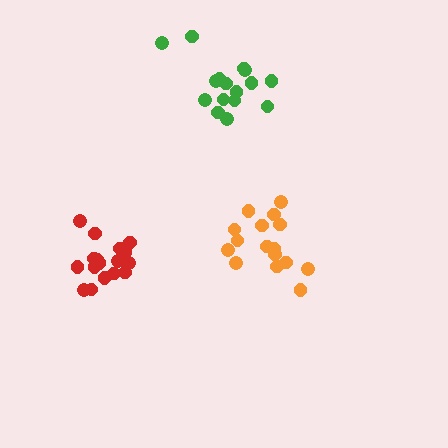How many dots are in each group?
Group 1: 17 dots, Group 2: 16 dots, Group 3: 16 dots (49 total).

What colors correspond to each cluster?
The clusters are colored: red, green, orange.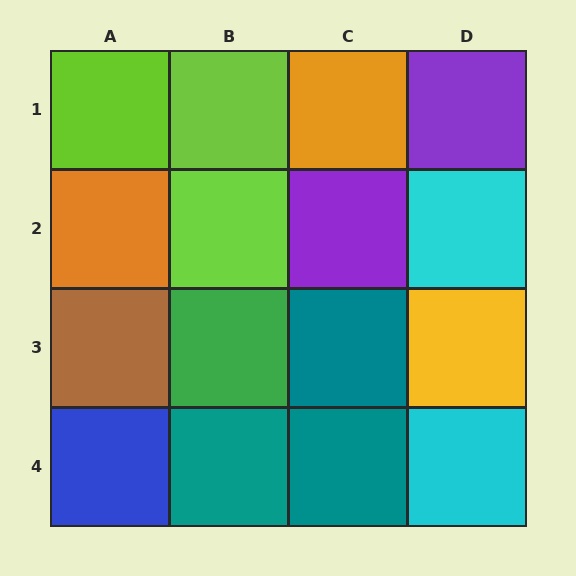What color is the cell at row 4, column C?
Teal.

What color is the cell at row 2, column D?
Cyan.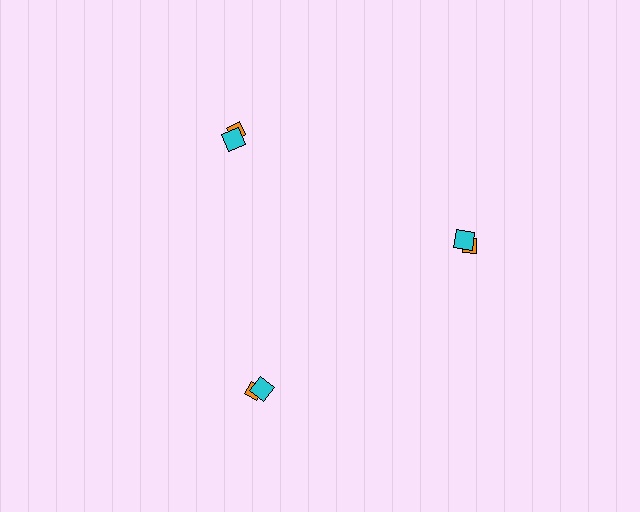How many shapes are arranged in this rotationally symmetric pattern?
There are 6 shapes, arranged in 3 groups of 2.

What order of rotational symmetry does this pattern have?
This pattern has 3-fold rotational symmetry.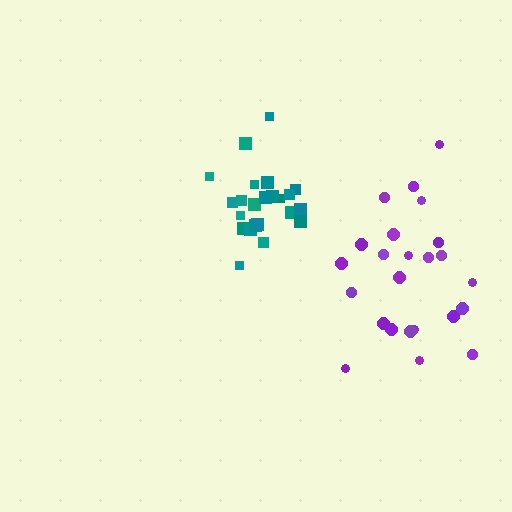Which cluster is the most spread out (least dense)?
Purple.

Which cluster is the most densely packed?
Teal.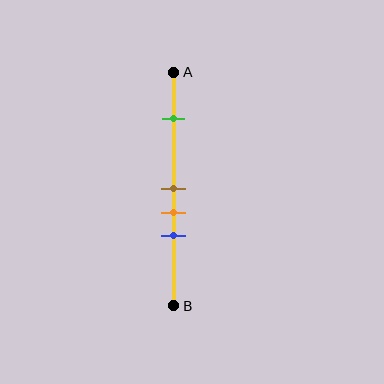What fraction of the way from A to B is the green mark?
The green mark is approximately 20% (0.2) of the way from A to B.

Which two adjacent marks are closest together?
The brown and orange marks are the closest adjacent pair.